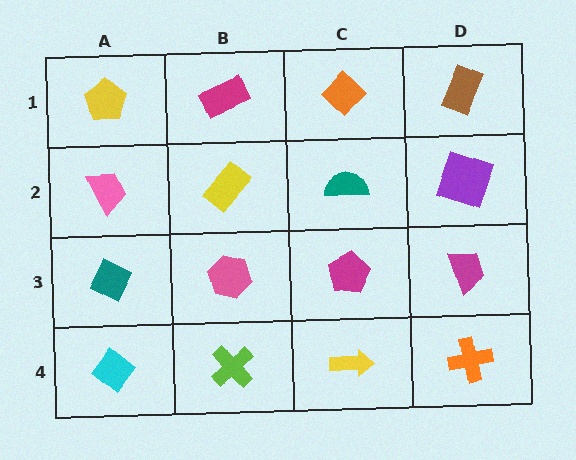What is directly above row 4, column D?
A magenta trapezoid.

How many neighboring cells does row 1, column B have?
3.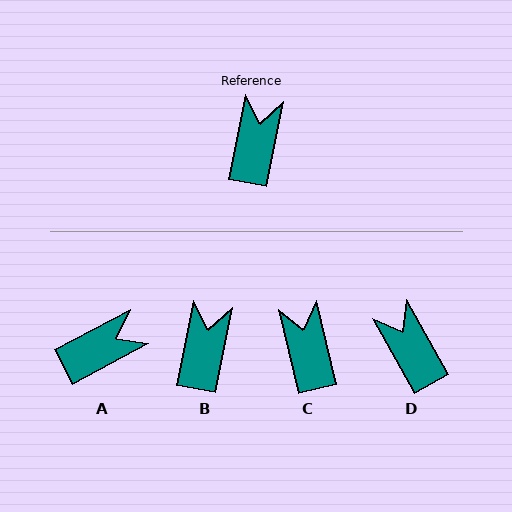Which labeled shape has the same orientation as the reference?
B.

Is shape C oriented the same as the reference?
No, it is off by about 25 degrees.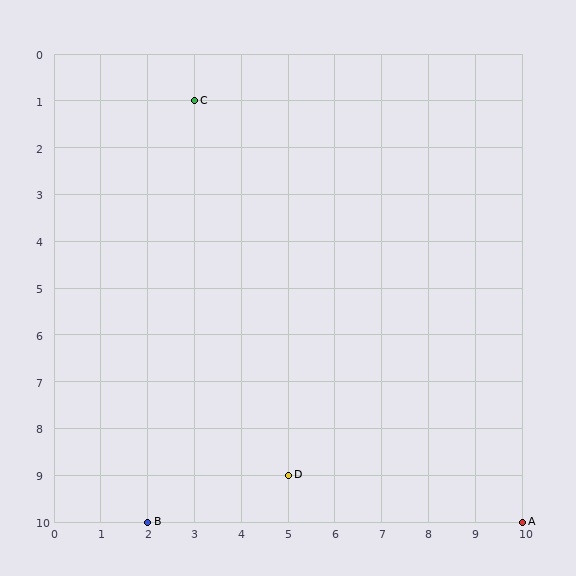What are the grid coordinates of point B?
Point B is at grid coordinates (2, 10).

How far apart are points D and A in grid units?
Points D and A are 5 columns and 1 row apart (about 5.1 grid units diagonally).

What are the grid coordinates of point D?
Point D is at grid coordinates (5, 9).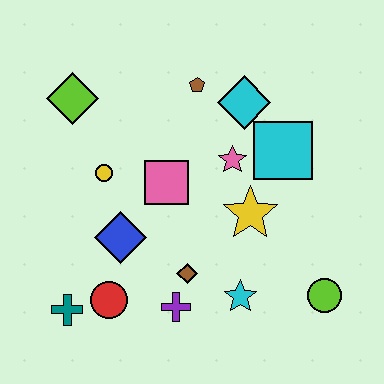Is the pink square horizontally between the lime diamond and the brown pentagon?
Yes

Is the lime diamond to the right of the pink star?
No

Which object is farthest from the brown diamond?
The lime diamond is farthest from the brown diamond.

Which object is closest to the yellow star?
The pink star is closest to the yellow star.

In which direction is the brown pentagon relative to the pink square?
The brown pentagon is above the pink square.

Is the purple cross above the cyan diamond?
No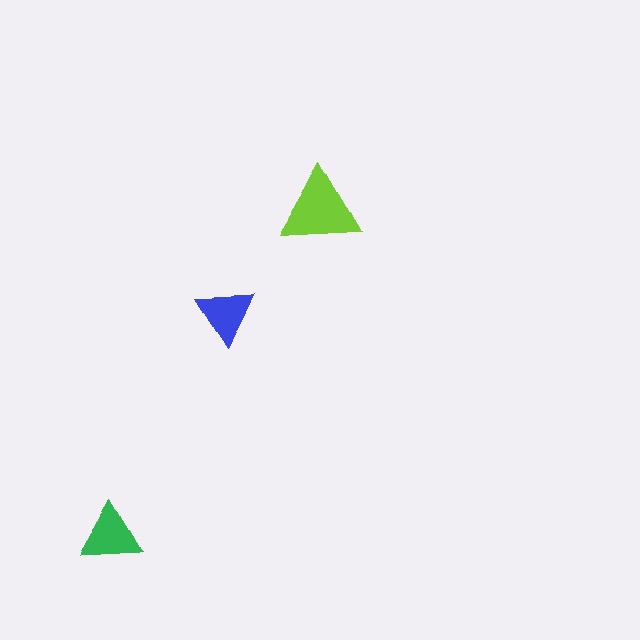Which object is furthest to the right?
The lime triangle is rightmost.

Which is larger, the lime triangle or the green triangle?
The lime one.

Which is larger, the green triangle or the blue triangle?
The green one.